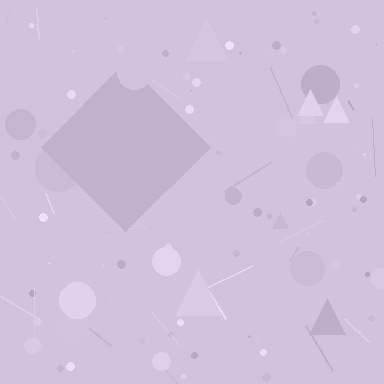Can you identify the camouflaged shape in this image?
The camouflaged shape is a diamond.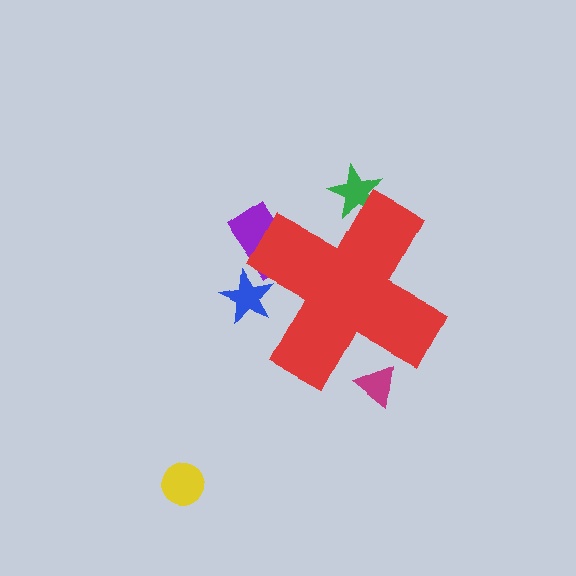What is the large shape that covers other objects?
A red cross.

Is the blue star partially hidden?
Yes, the blue star is partially hidden behind the red cross.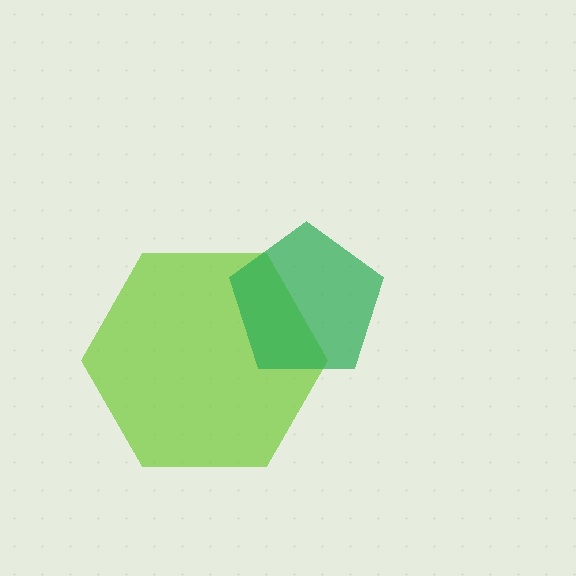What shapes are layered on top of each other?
The layered shapes are: a lime hexagon, a green pentagon.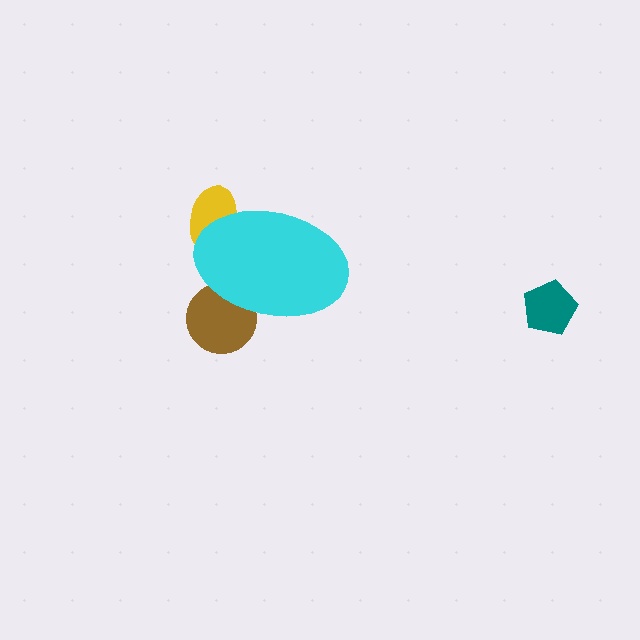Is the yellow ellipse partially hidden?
Yes, the yellow ellipse is partially hidden behind the cyan ellipse.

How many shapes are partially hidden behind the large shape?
2 shapes are partially hidden.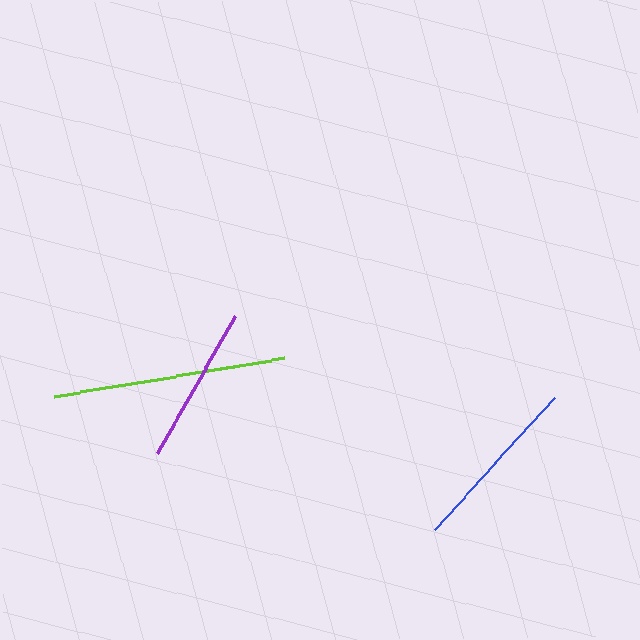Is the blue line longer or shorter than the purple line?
The blue line is longer than the purple line.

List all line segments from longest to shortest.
From longest to shortest: lime, blue, purple.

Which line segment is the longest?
The lime line is the longest at approximately 234 pixels.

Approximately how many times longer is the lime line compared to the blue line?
The lime line is approximately 1.3 times the length of the blue line.